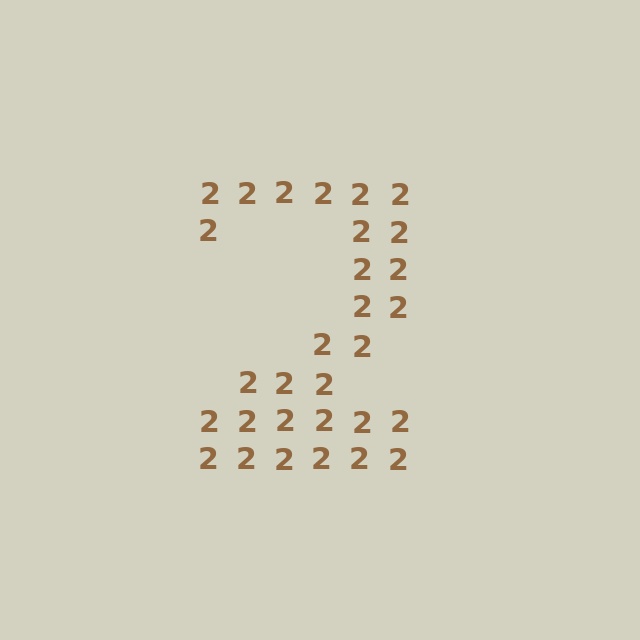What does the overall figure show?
The overall figure shows the digit 2.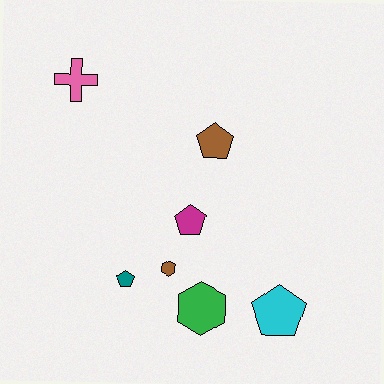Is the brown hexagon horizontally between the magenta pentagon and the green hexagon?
No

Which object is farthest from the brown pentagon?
The cyan pentagon is farthest from the brown pentagon.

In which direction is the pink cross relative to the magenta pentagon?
The pink cross is above the magenta pentagon.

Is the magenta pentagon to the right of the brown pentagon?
No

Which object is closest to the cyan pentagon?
The green hexagon is closest to the cyan pentagon.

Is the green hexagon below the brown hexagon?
Yes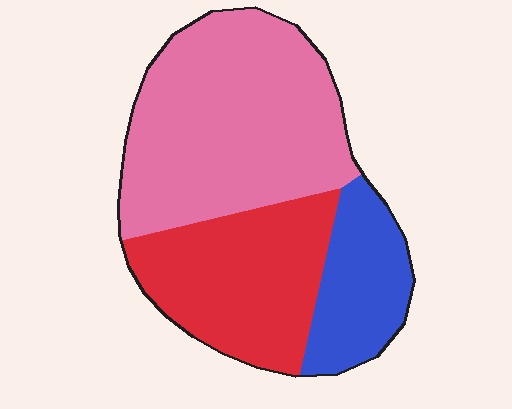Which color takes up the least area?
Blue, at roughly 20%.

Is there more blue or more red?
Red.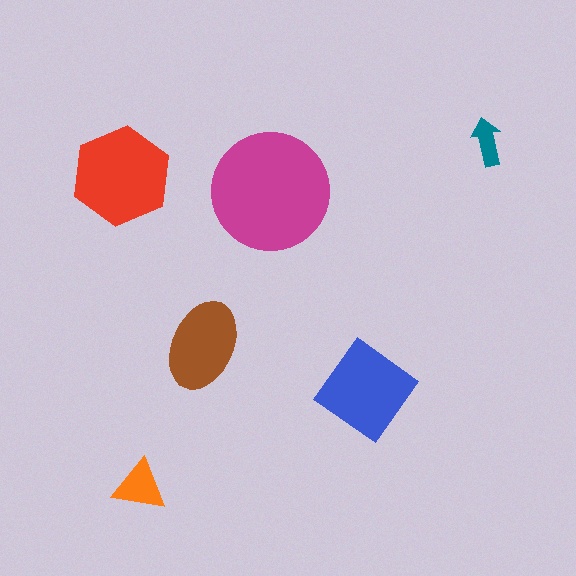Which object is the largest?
The magenta circle.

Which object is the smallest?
The teal arrow.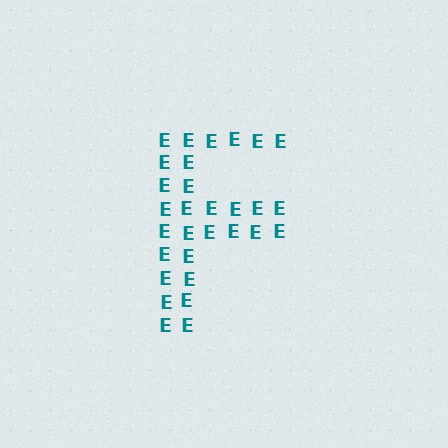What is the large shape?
The large shape is the letter F.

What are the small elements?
The small elements are letter E's.